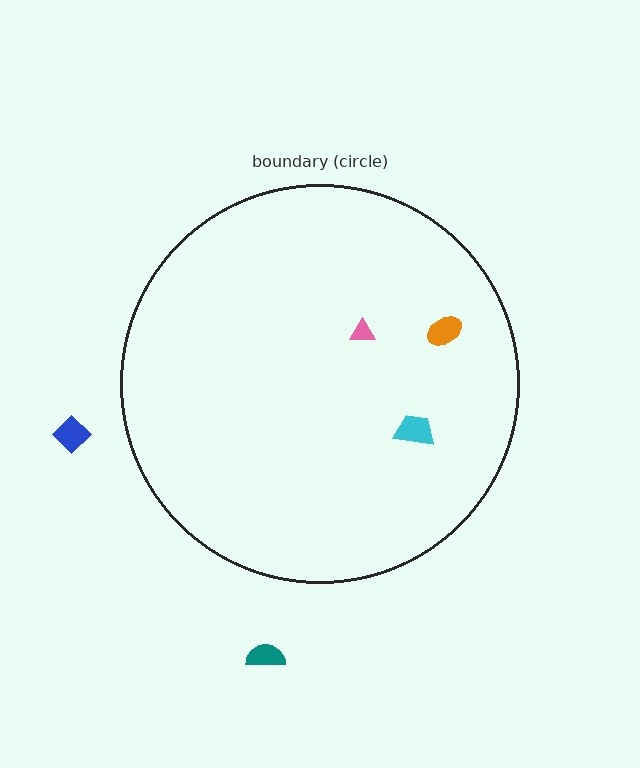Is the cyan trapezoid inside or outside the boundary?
Inside.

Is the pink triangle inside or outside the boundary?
Inside.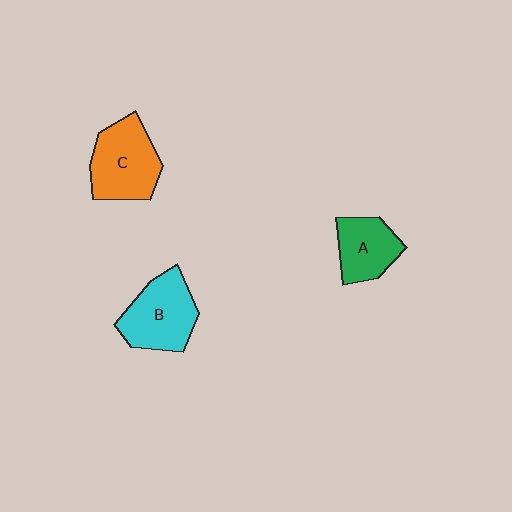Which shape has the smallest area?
Shape A (green).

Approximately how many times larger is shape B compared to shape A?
Approximately 1.3 times.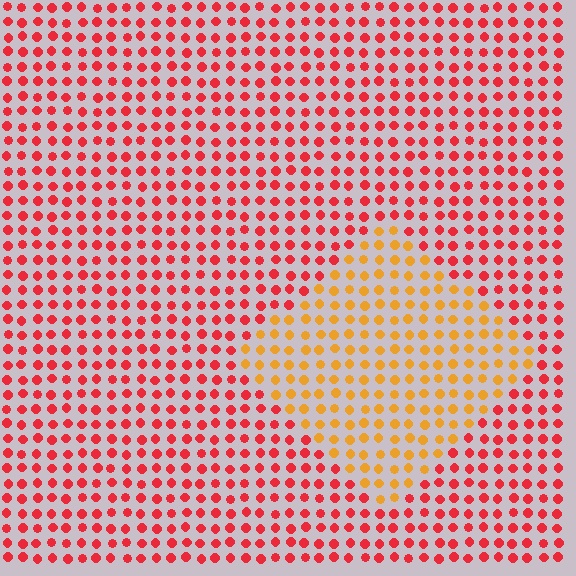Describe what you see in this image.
The image is filled with small red elements in a uniform arrangement. A diamond-shaped region is visible where the elements are tinted to a slightly different hue, forming a subtle color boundary.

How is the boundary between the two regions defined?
The boundary is defined purely by a slight shift in hue (about 42 degrees). Spacing, size, and orientation are identical on both sides.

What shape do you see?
I see a diamond.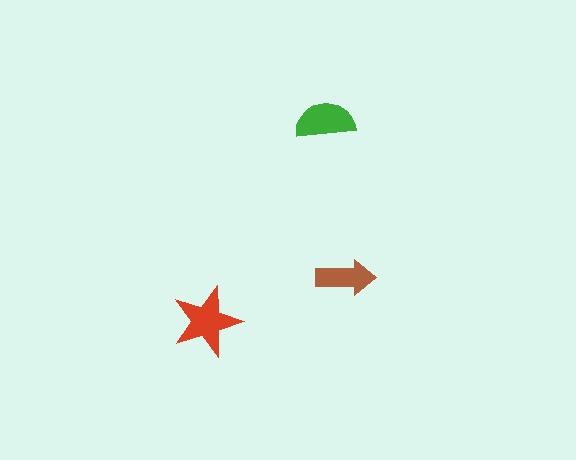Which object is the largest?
The red star.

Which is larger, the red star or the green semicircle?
The red star.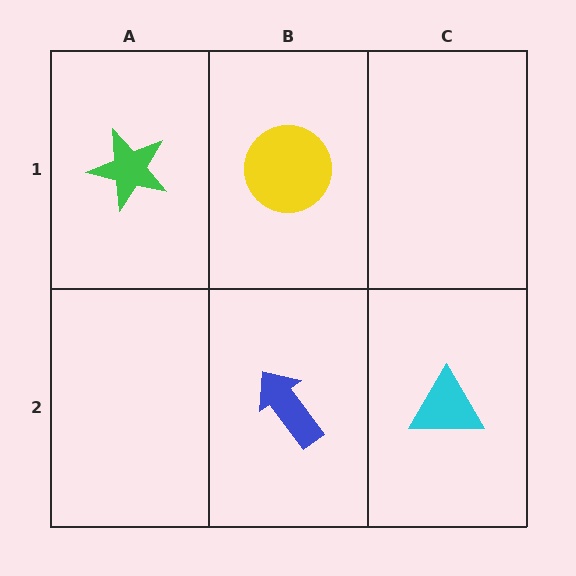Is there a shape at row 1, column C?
No, that cell is empty.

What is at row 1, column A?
A green star.